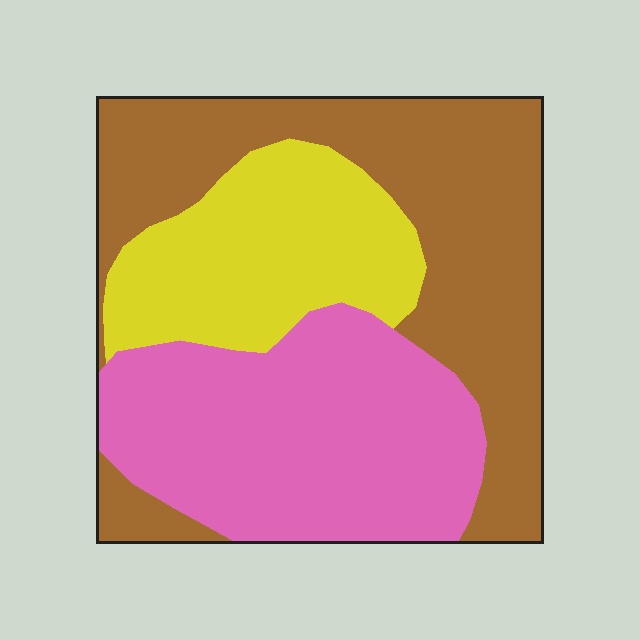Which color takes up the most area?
Brown, at roughly 40%.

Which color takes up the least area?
Yellow, at roughly 25%.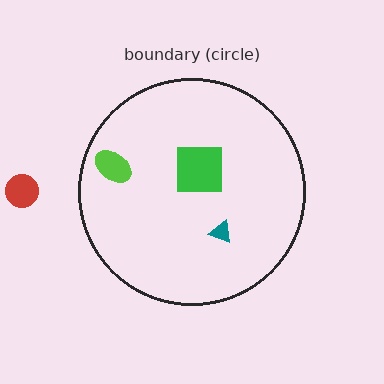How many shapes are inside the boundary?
3 inside, 1 outside.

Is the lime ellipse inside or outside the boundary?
Inside.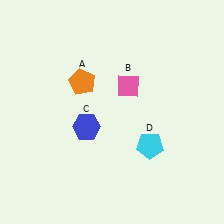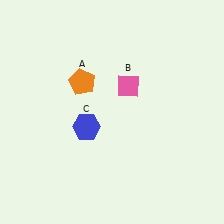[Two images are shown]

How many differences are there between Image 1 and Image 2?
There is 1 difference between the two images.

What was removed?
The cyan pentagon (D) was removed in Image 2.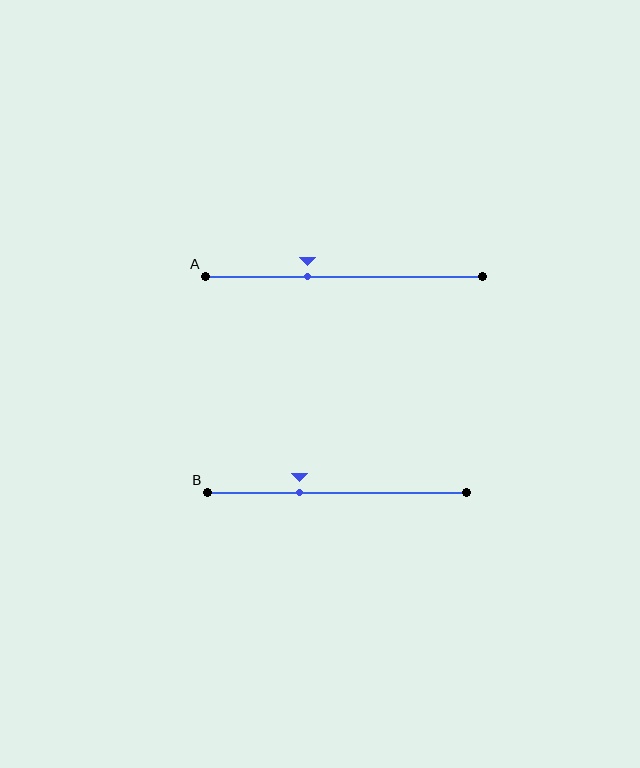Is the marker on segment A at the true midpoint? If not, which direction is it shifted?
No, the marker on segment A is shifted to the left by about 13% of the segment length.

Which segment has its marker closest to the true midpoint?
Segment A has its marker closest to the true midpoint.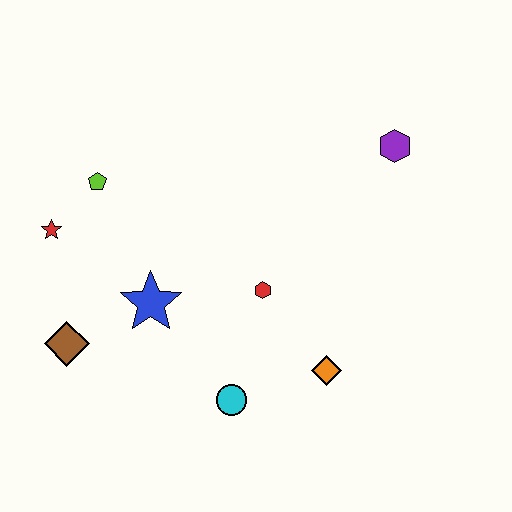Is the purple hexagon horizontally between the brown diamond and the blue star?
No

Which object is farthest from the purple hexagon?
The brown diamond is farthest from the purple hexagon.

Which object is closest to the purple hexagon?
The red hexagon is closest to the purple hexagon.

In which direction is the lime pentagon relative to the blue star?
The lime pentagon is above the blue star.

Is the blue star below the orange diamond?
No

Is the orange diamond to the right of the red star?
Yes